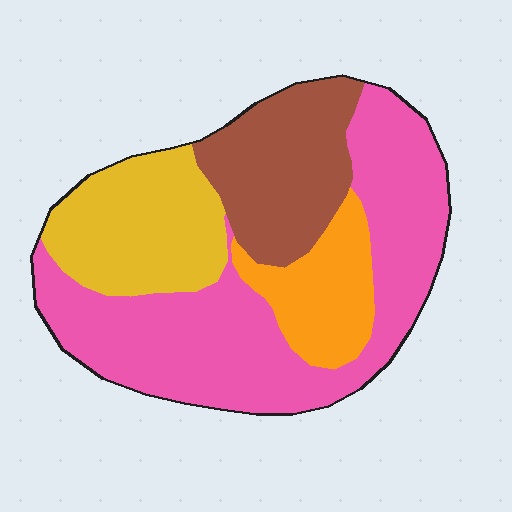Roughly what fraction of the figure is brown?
Brown covers roughly 20% of the figure.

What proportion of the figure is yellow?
Yellow covers roughly 20% of the figure.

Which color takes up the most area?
Pink, at roughly 45%.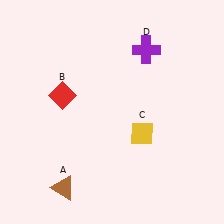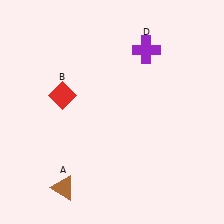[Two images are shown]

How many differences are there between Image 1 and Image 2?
There is 1 difference between the two images.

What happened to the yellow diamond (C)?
The yellow diamond (C) was removed in Image 2. It was in the bottom-right area of Image 1.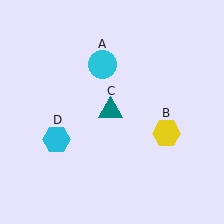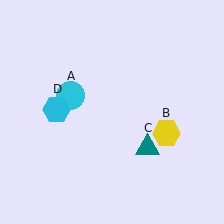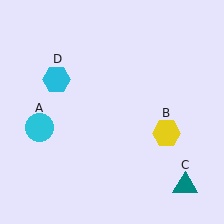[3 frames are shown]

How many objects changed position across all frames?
3 objects changed position: cyan circle (object A), teal triangle (object C), cyan hexagon (object D).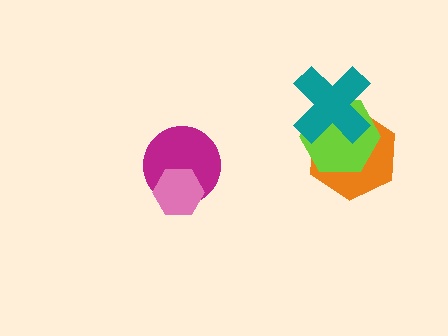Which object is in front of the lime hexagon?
The teal cross is in front of the lime hexagon.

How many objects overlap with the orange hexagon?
2 objects overlap with the orange hexagon.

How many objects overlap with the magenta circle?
1 object overlaps with the magenta circle.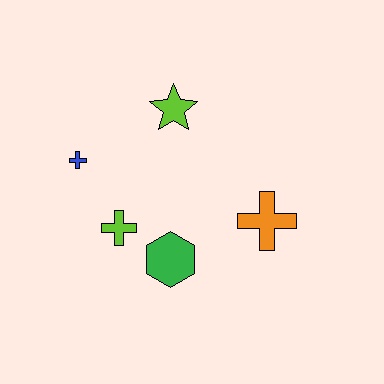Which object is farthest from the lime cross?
The orange cross is farthest from the lime cross.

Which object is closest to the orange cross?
The green hexagon is closest to the orange cross.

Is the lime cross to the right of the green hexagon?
No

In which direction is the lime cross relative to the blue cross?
The lime cross is below the blue cross.